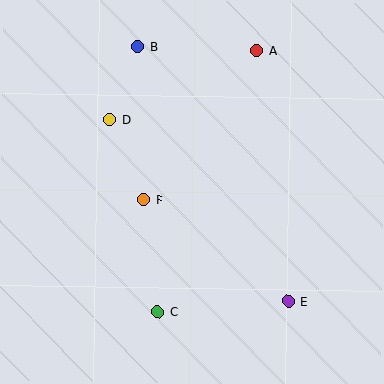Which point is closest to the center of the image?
Point F at (143, 200) is closest to the center.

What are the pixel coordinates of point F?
Point F is at (143, 200).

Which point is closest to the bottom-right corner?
Point E is closest to the bottom-right corner.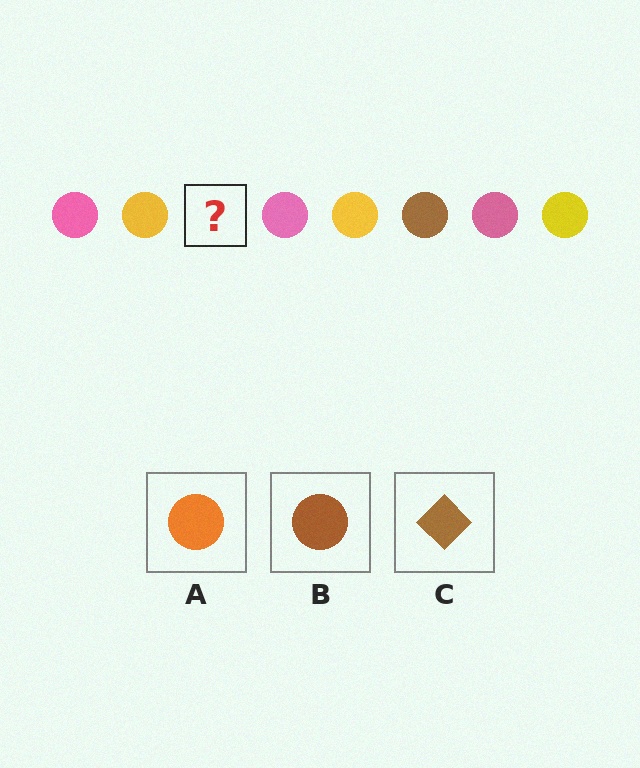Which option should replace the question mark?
Option B.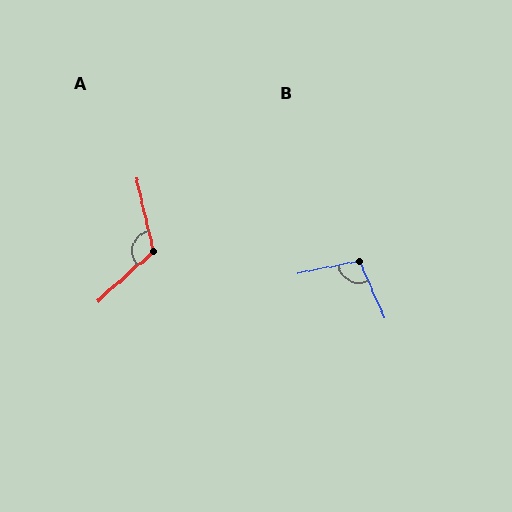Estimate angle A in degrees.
Approximately 119 degrees.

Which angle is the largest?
A, at approximately 119 degrees.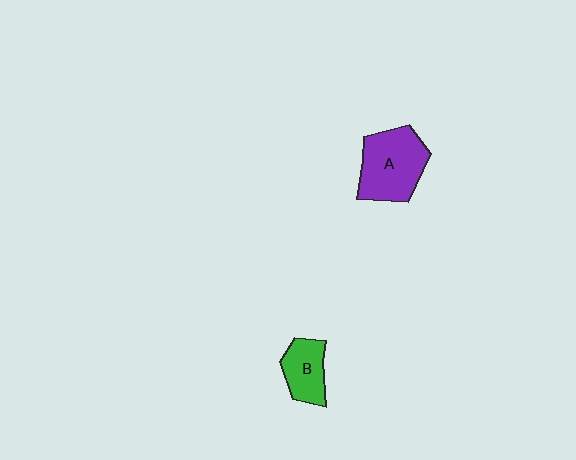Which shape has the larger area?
Shape A (purple).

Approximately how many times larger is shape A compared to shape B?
Approximately 1.7 times.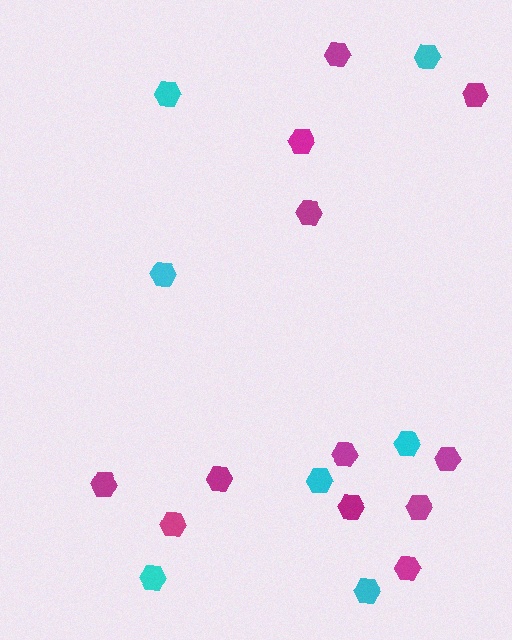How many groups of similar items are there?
There are 2 groups: one group of magenta hexagons (12) and one group of cyan hexagons (7).